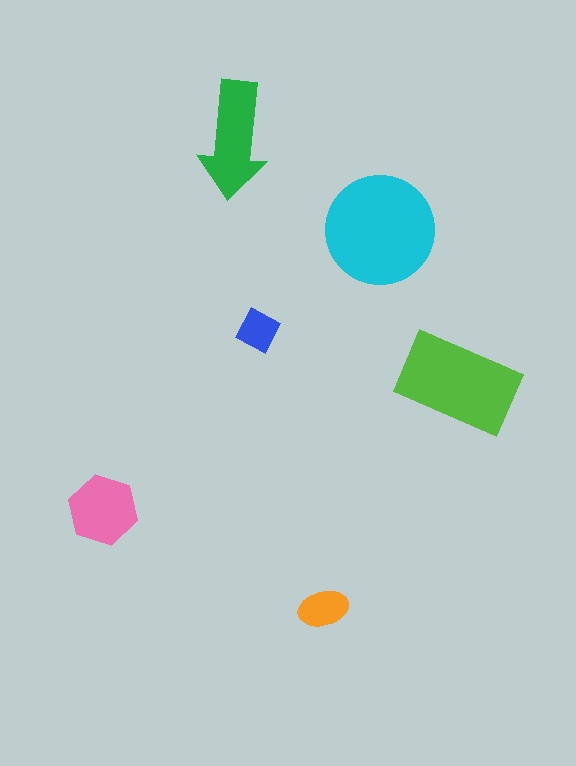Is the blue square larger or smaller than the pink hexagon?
Smaller.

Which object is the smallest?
The blue square.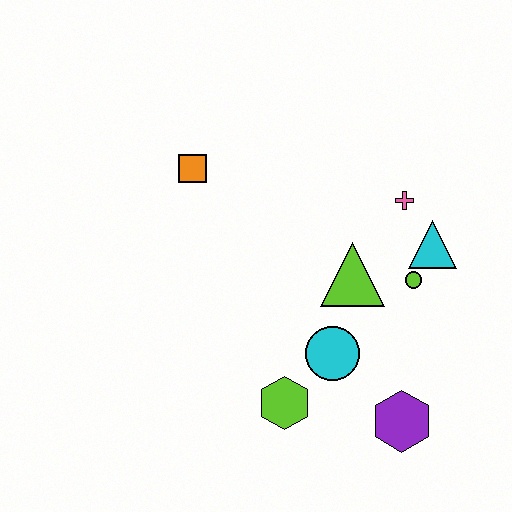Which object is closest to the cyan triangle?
The lime circle is closest to the cyan triangle.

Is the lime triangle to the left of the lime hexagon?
No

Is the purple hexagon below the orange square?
Yes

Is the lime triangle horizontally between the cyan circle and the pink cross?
Yes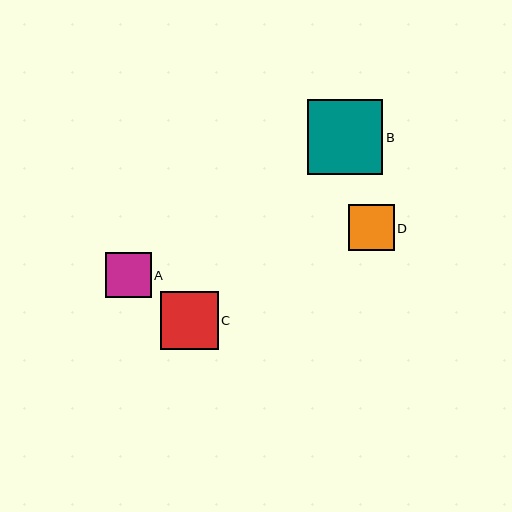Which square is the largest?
Square B is the largest with a size of approximately 75 pixels.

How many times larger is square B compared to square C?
Square B is approximately 1.3 times the size of square C.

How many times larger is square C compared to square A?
Square C is approximately 1.3 times the size of square A.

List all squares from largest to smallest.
From largest to smallest: B, C, D, A.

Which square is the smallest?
Square A is the smallest with a size of approximately 45 pixels.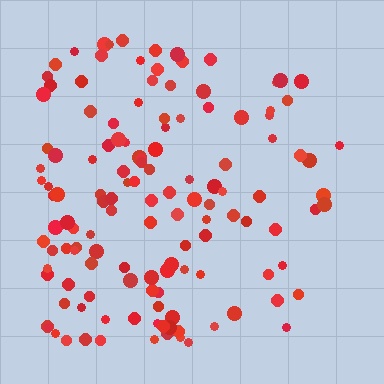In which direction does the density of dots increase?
From right to left, with the left side densest.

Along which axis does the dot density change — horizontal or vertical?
Horizontal.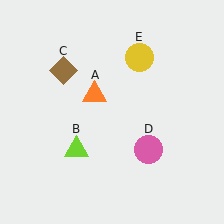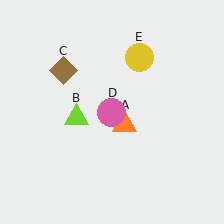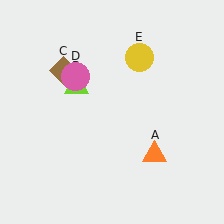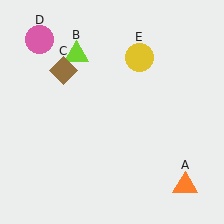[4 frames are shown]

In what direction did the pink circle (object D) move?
The pink circle (object D) moved up and to the left.